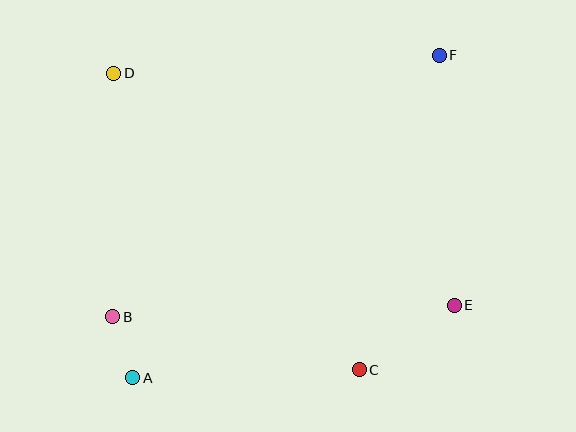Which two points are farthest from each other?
Points A and F are farthest from each other.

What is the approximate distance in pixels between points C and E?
The distance between C and E is approximately 115 pixels.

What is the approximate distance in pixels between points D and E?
The distance between D and E is approximately 412 pixels.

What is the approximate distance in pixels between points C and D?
The distance between C and D is approximately 385 pixels.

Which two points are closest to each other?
Points A and B are closest to each other.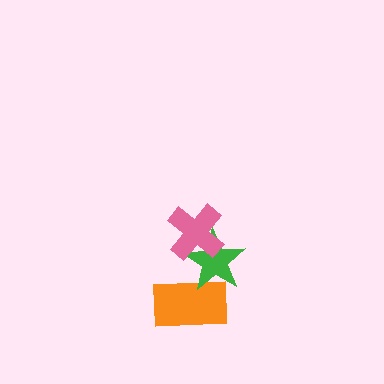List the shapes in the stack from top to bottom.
From top to bottom: the pink cross, the green star, the orange rectangle.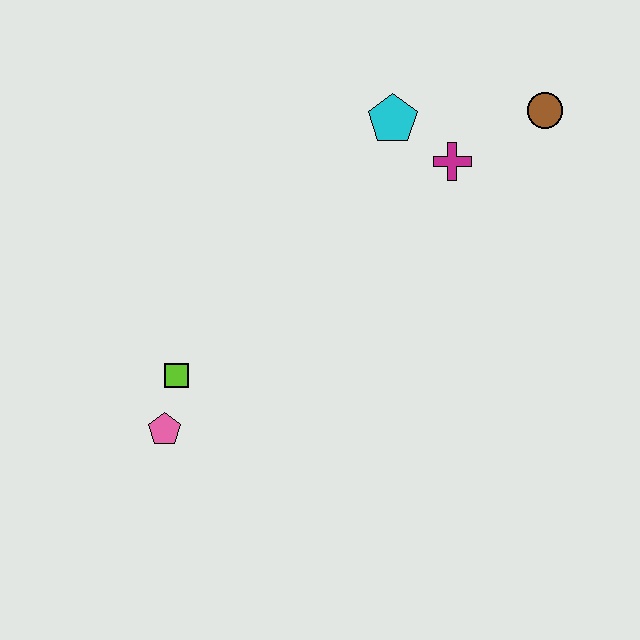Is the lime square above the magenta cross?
No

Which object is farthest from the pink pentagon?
The brown circle is farthest from the pink pentagon.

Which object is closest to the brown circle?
The magenta cross is closest to the brown circle.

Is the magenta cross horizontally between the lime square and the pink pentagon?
No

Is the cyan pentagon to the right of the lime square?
Yes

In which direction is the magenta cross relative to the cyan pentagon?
The magenta cross is to the right of the cyan pentagon.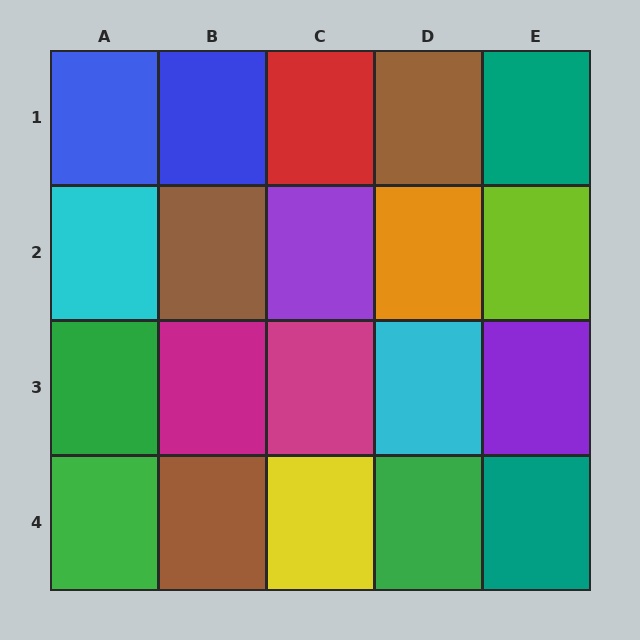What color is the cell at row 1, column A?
Blue.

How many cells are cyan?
2 cells are cyan.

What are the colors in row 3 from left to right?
Green, magenta, magenta, cyan, purple.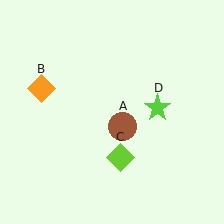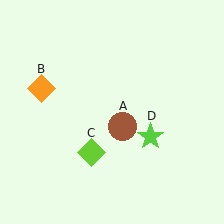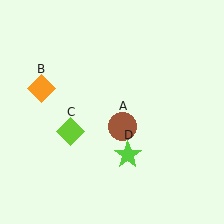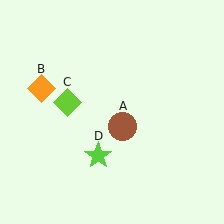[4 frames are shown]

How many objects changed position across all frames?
2 objects changed position: lime diamond (object C), lime star (object D).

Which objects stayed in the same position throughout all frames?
Brown circle (object A) and orange diamond (object B) remained stationary.